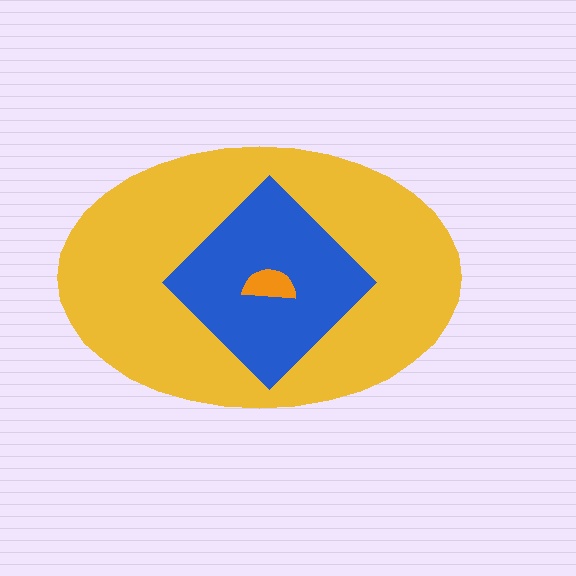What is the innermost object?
The orange semicircle.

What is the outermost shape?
The yellow ellipse.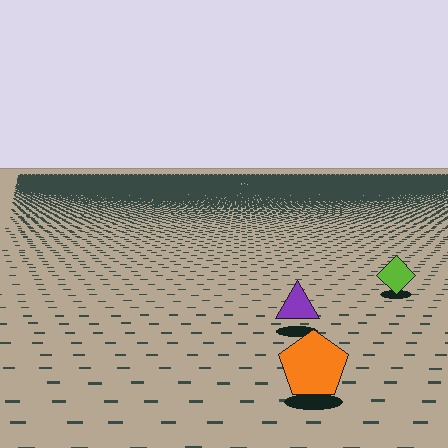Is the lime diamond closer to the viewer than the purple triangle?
No. The purple triangle is closer — you can tell from the texture gradient: the ground texture is coarser near it.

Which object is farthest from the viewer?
The lime diamond is farthest from the viewer. It appears smaller and the ground texture around it is denser.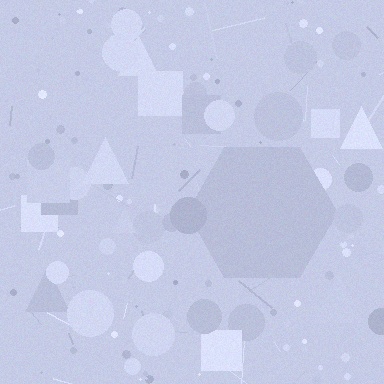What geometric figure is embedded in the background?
A hexagon is embedded in the background.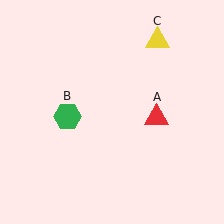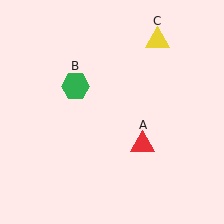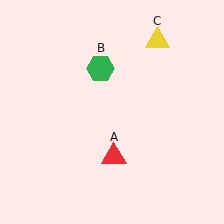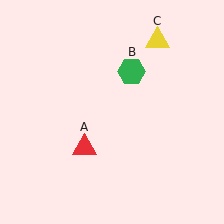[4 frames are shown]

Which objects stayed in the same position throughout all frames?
Yellow triangle (object C) remained stationary.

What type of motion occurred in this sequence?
The red triangle (object A), green hexagon (object B) rotated clockwise around the center of the scene.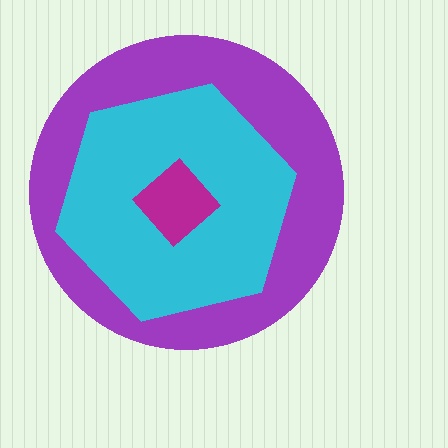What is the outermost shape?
The purple circle.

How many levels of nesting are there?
3.